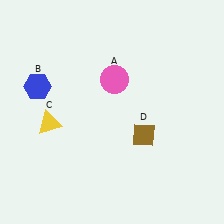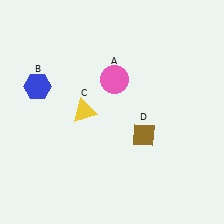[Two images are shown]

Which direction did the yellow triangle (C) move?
The yellow triangle (C) moved right.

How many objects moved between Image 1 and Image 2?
1 object moved between the two images.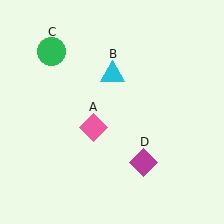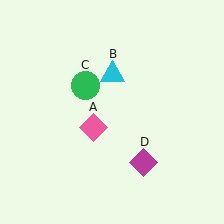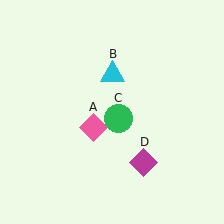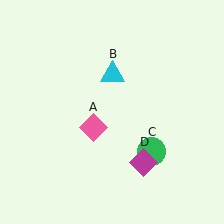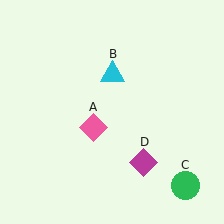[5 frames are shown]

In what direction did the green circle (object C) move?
The green circle (object C) moved down and to the right.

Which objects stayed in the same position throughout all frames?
Pink diamond (object A) and cyan triangle (object B) and magenta diamond (object D) remained stationary.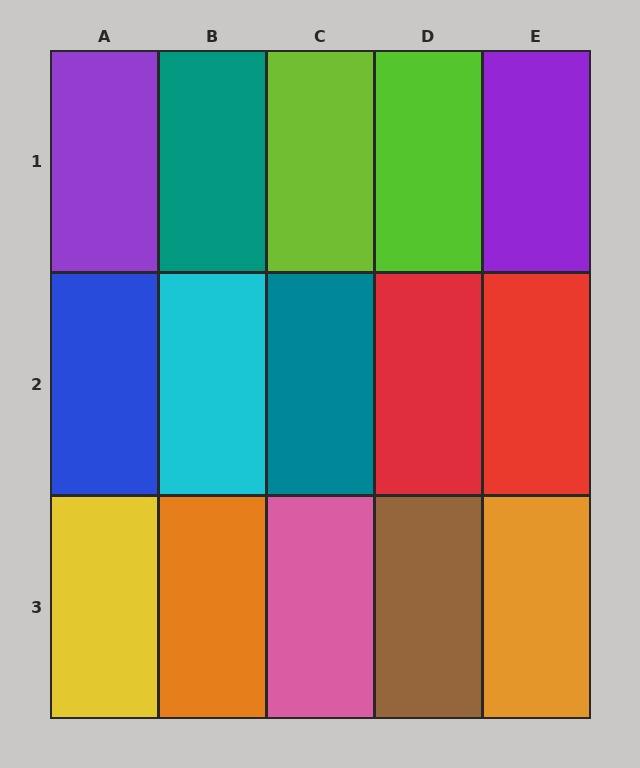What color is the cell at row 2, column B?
Cyan.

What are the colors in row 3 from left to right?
Yellow, orange, pink, brown, orange.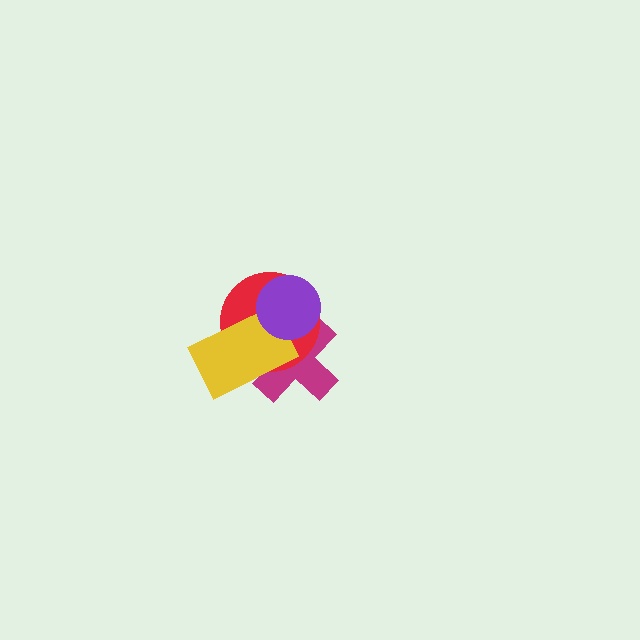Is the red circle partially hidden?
Yes, it is partially covered by another shape.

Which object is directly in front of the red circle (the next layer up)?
The yellow rectangle is directly in front of the red circle.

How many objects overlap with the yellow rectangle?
3 objects overlap with the yellow rectangle.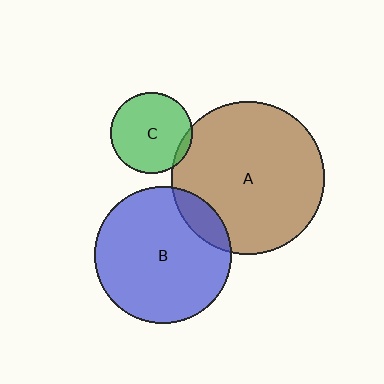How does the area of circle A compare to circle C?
Approximately 3.5 times.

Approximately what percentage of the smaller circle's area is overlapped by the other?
Approximately 15%.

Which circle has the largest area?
Circle A (brown).